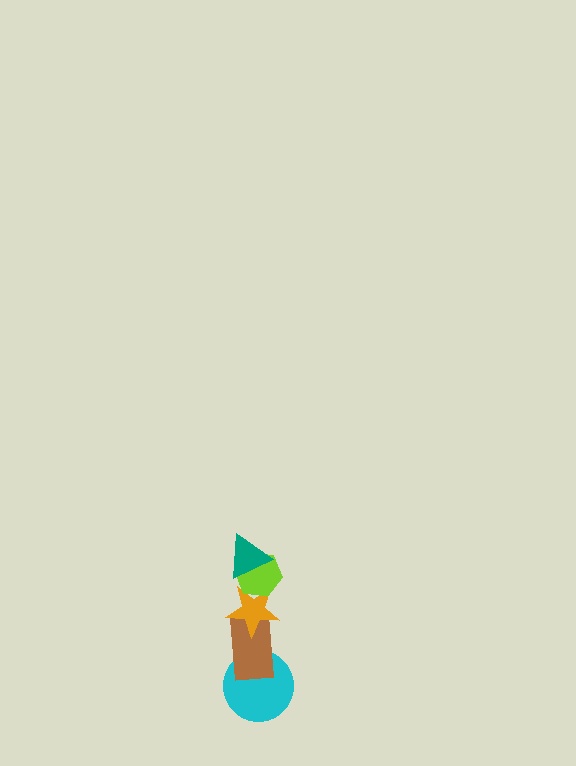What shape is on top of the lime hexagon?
The teal triangle is on top of the lime hexagon.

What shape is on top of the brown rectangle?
The orange star is on top of the brown rectangle.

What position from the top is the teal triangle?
The teal triangle is 1st from the top.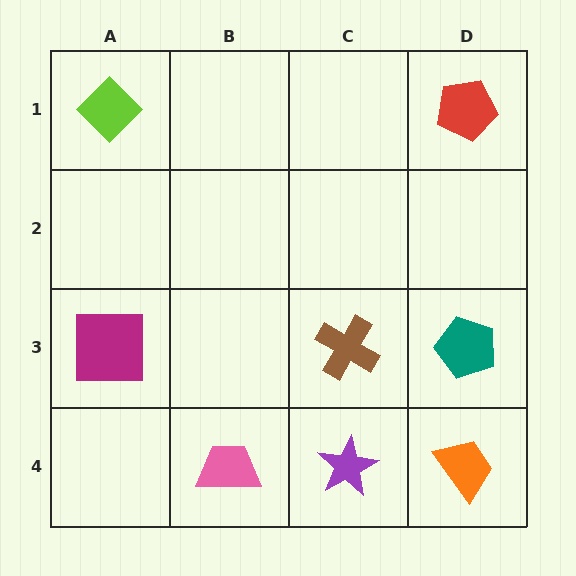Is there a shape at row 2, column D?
No, that cell is empty.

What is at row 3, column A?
A magenta square.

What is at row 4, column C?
A purple star.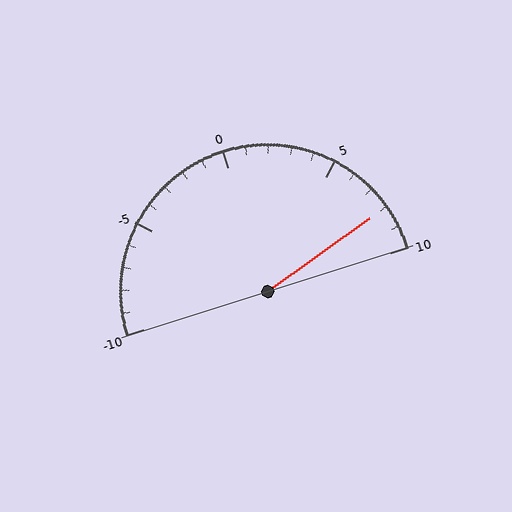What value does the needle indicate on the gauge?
The needle indicates approximately 8.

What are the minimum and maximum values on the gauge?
The gauge ranges from -10 to 10.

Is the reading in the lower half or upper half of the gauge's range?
The reading is in the upper half of the range (-10 to 10).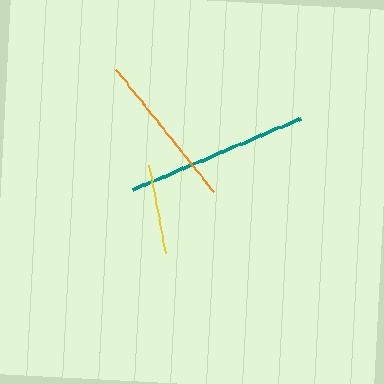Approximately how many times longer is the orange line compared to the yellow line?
The orange line is approximately 1.7 times the length of the yellow line.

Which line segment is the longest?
The teal line is the longest at approximately 183 pixels.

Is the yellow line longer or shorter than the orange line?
The orange line is longer than the yellow line.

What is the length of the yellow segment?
The yellow segment is approximately 90 pixels long.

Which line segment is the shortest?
The yellow line is the shortest at approximately 90 pixels.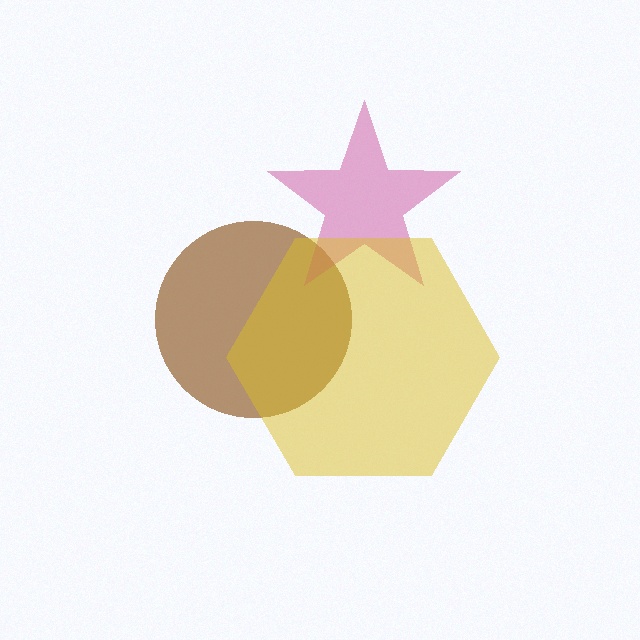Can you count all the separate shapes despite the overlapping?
Yes, there are 3 separate shapes.